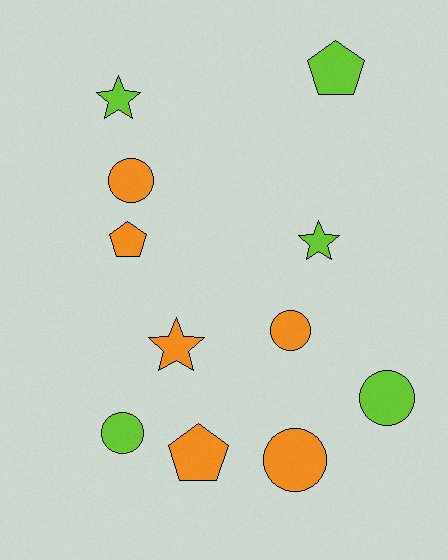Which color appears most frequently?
Orange, with 6 objects.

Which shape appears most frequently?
Circle, with 5 objects.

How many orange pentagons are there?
There are 2 orange pentagons.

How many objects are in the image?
There are 11 objects.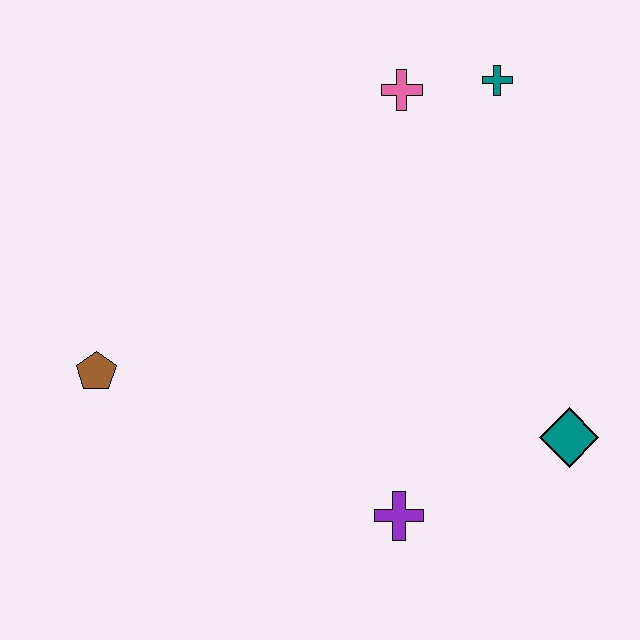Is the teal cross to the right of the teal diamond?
No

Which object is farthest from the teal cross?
The brown pentagon is farthest from the teal cross.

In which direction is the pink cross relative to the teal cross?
The pink cross is to the left of the teal cross.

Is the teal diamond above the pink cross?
No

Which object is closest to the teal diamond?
The purple cross is closest to the teal diamond.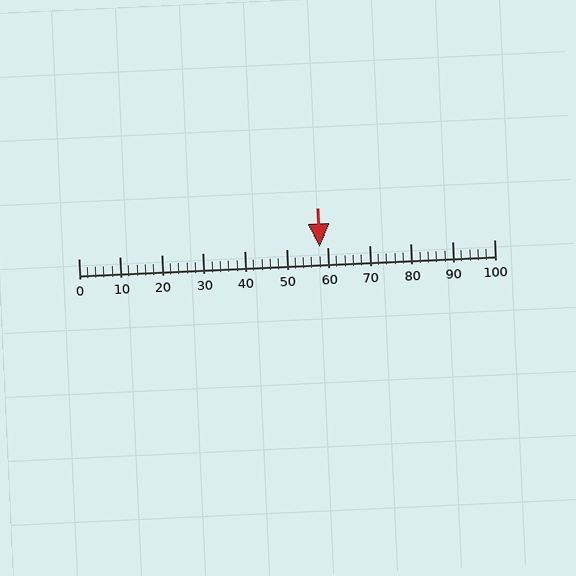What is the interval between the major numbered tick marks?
The major tick marks are spaced 10 units apart.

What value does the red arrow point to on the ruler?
The red arrow points to approximately 58.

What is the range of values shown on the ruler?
The ruler shows values from 0 to 100.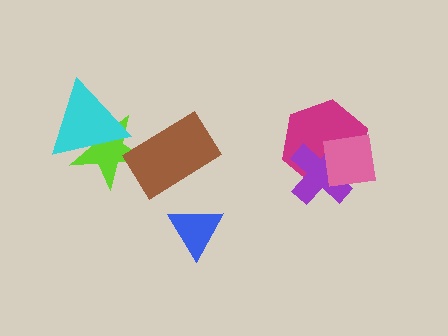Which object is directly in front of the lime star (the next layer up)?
The cyan triangle is directly in front of the lime star.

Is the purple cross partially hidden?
Yes, it is partially covered by another shape.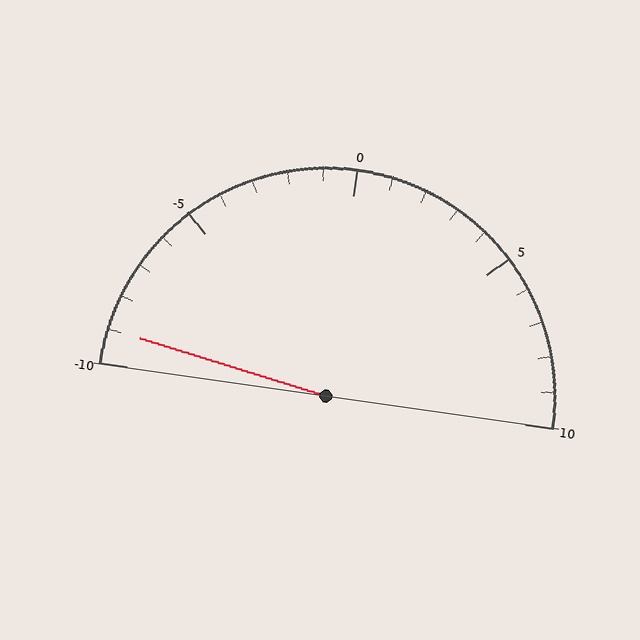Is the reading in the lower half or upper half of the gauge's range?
The reading is in the lower half of the range (-10 to 10).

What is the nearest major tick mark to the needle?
The nearest major tick mark is -10.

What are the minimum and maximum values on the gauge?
The gauge ranges from -10 to 10.